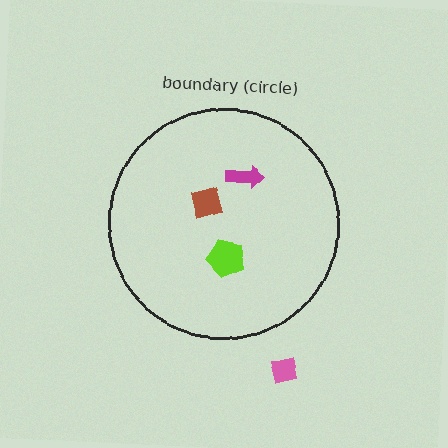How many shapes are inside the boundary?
3 inside, 1 outside.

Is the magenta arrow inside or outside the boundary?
Inside.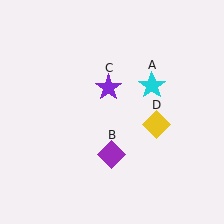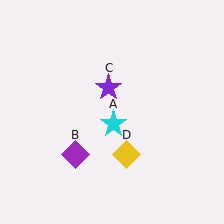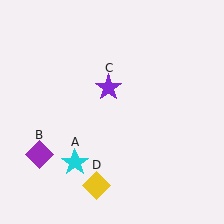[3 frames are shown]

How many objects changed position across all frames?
3 objects changed position: cyan star (object A), purple diamond (object B), yellow diamond (object D).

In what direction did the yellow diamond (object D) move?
The yellow diamond (object D) moved down and to the left.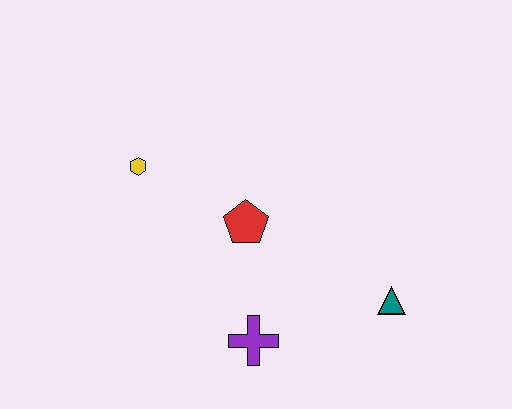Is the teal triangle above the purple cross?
Yes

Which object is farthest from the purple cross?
The yellow hexagon is farthest from the purple cross.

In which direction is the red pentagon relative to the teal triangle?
The red pentagon is to the left of the teal triangle.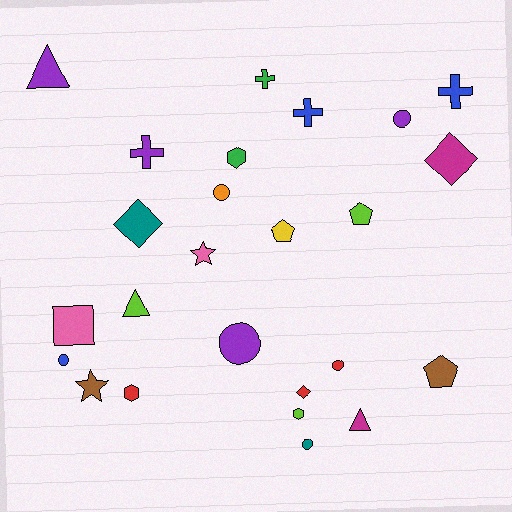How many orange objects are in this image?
There is 1 orange object.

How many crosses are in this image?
There are 4 crosses.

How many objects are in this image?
There are 25 objects.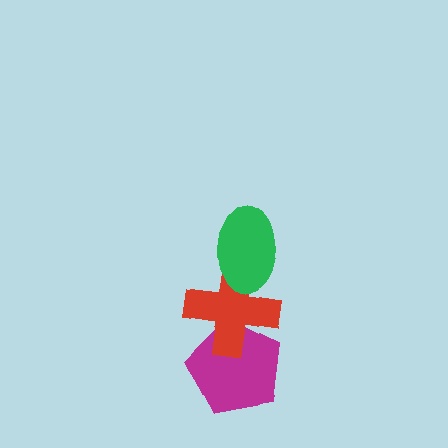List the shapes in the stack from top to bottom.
From top to bottom: the green ellipse, the red cross, the magenta pentagon.